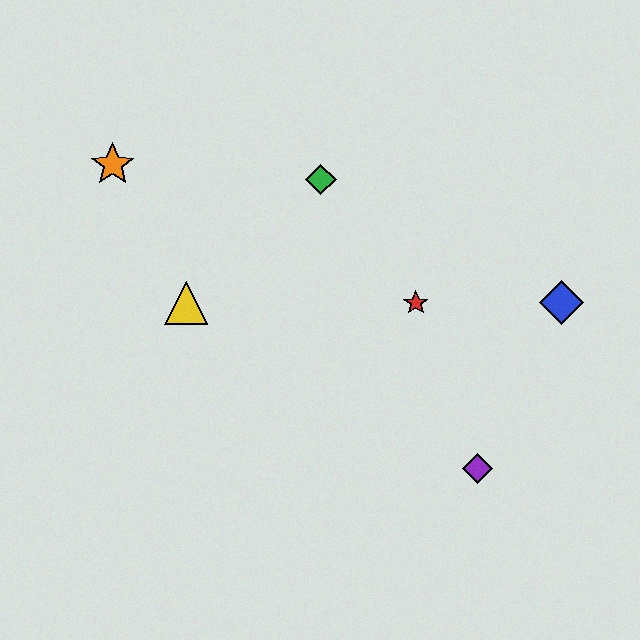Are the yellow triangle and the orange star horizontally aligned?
No, the yellow triangle is at y≈303 and the orange star is at y≈165.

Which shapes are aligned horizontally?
The red star, the blue diamond, the yellow triangle are aligned horizontally.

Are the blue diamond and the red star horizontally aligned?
Yes, both are at y≈303.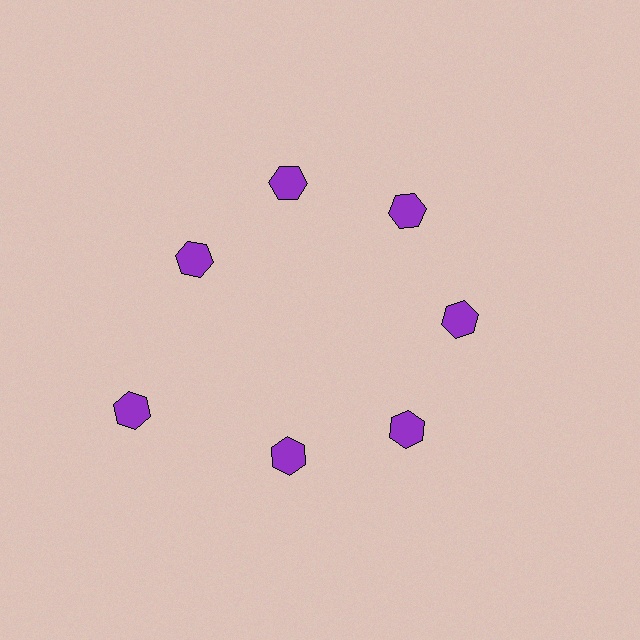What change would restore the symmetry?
The symmetry would be restored by moving it inward, back onto the ring so that all 7 hexagons sit at equal angles and equal distance from the center.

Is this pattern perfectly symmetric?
No. The 7 purple hexagons are arranged in a ring, but one element near the 8 o'clock position is pushed outward from the center, breaking the 7-fold rotational symmetry.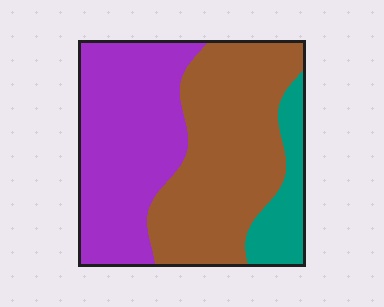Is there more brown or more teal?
Brown.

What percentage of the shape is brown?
Brown covers 46% of the shape.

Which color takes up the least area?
Teal, at roughly 15%.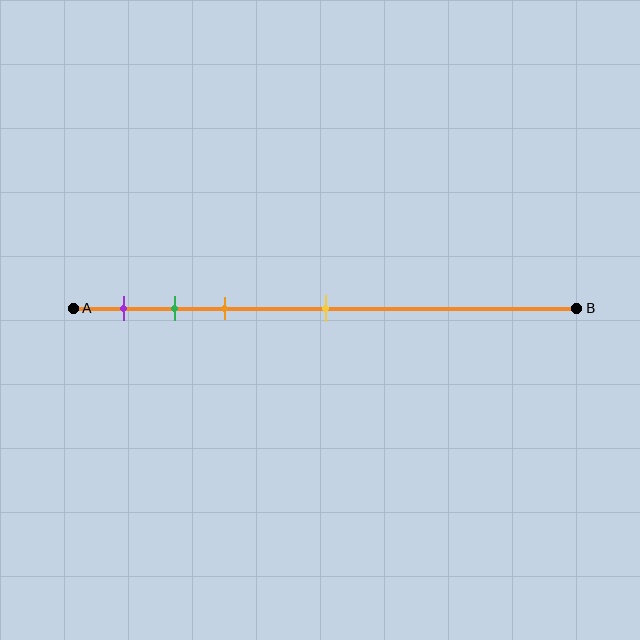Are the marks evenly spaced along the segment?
No, the marks are not evenly spaced.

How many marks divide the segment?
There are 4 marks dividing the segment.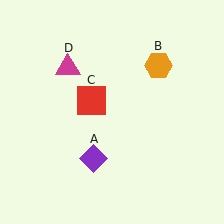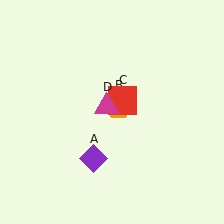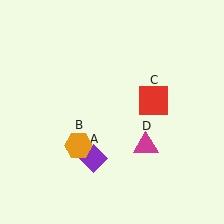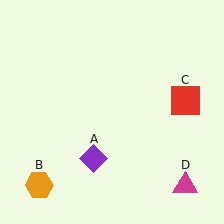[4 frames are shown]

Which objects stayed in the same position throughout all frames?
Purple diamond (object A) remained stationary.